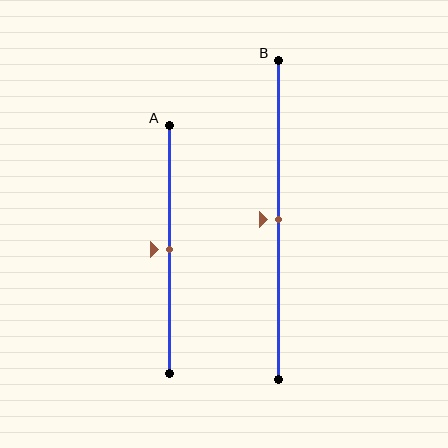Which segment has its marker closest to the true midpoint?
Segment A has its marker closest to the true midpoint.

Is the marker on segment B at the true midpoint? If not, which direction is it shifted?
Yes, the marker on segment B is at the true midpoint.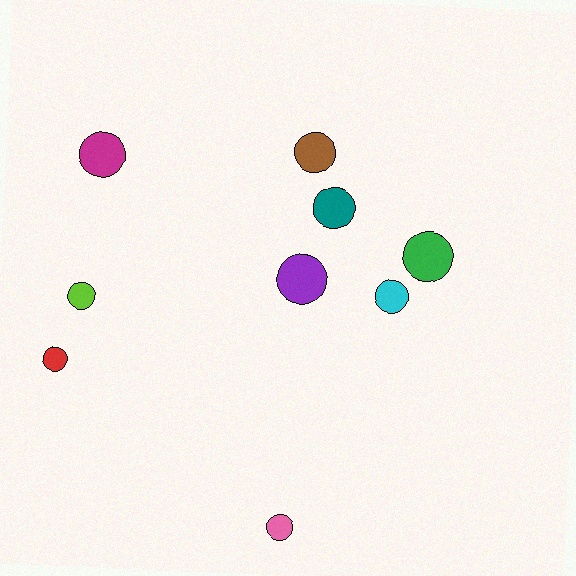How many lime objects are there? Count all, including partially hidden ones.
There is 1 lime object.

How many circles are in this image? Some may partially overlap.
There are 9 circles.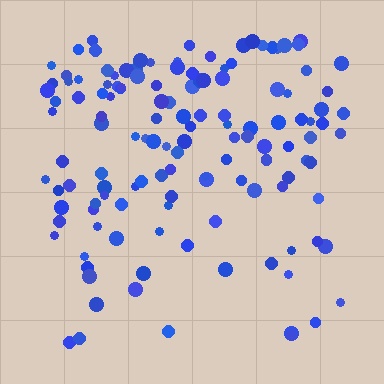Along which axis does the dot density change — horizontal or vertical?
Vertical.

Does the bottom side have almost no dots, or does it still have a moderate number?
Still a moderate number, just noticeably fewer than the top.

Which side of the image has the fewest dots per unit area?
The bottom.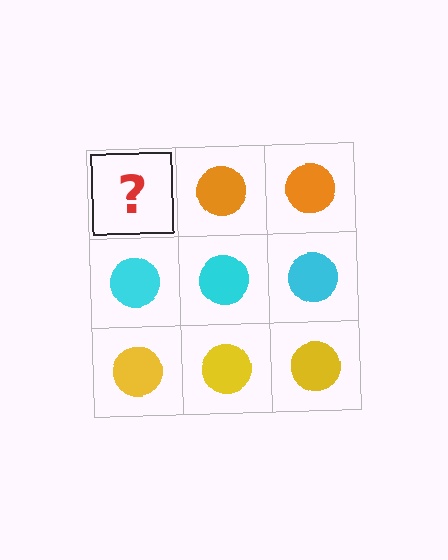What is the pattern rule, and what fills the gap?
The rule is that each row has a consistent color. The gap should be filled with an orange circle.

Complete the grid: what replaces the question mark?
The question mark should be replaced with an orange circle.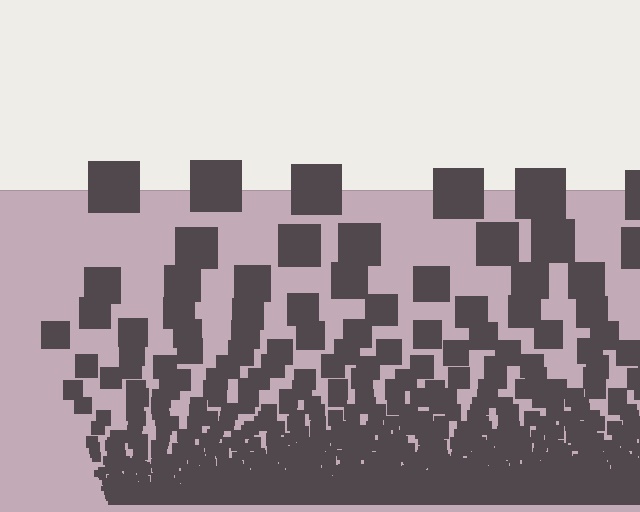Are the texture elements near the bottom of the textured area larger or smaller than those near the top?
Smaller. The gradient is inverted — elements near the bottom are smaller and denser.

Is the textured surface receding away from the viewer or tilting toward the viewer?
The surface appears to tilt toward the viewer. Texture elements get larger and sparser toward the top.